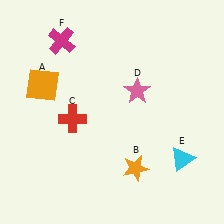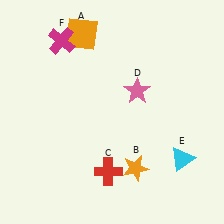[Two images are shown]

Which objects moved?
The objects that moved are: the orange square (A), the red cross (C).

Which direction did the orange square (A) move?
The orange square (A) moved up.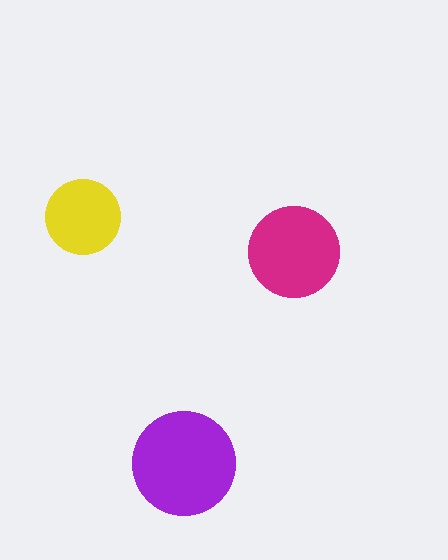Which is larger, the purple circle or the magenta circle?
The purple one.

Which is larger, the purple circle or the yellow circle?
The purple one.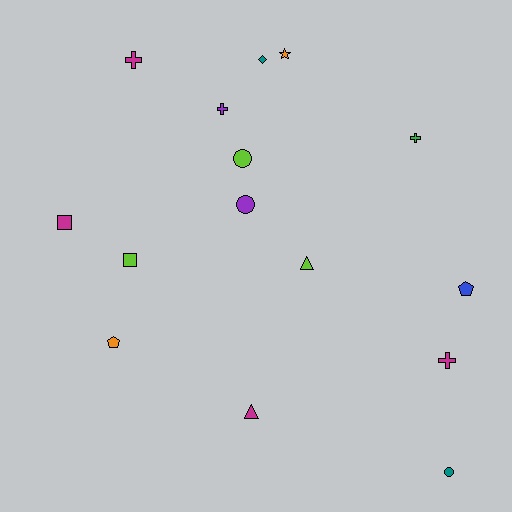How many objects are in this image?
There are 15 objects.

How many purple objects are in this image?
There are 2 purple objects.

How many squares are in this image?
There are 2 squares.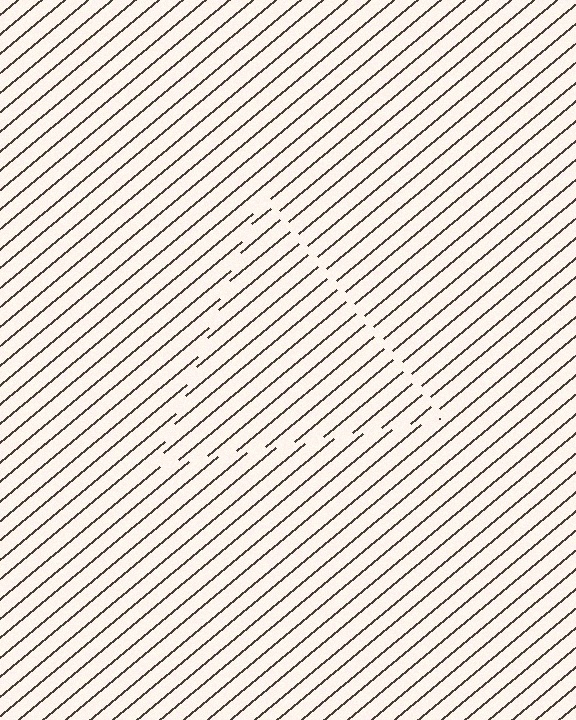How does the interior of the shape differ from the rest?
The interior of the shape contains the same grating, shifted by half a period — the contour is defined by the phase discontinuity where line-ends from the inner and outer gratings abut.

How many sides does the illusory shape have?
3 sides — the line-ends trace a triangle.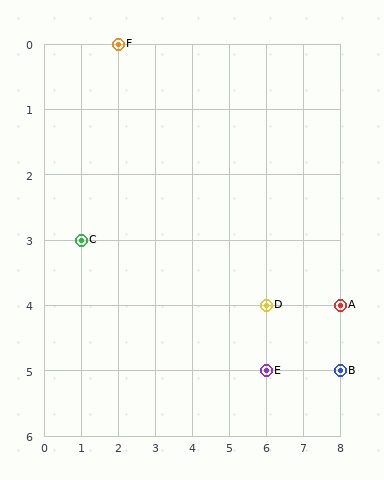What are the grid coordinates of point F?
Point F is at grid coordinates (2, 0).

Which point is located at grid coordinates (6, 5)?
Point E is at (6, 5).